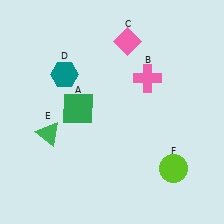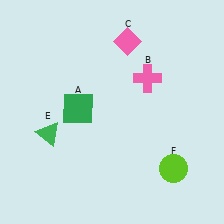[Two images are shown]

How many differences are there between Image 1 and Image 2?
There is 1 difference between the two images.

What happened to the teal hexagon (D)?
The teal hexagon (D) was removed in Image 2. It was in the top-left area of Image 1.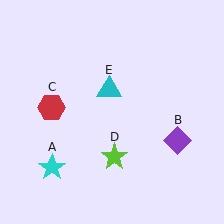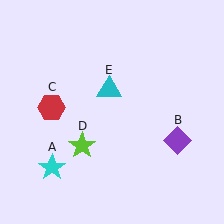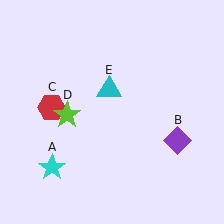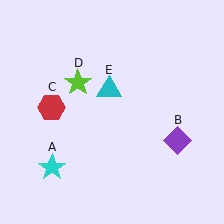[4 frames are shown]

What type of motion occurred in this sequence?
The lime star (object D) rotated clockwise around the center of the scene.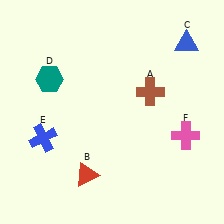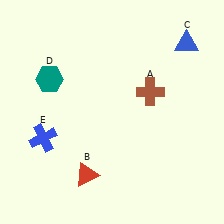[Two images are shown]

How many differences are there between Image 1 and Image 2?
There is 1 difference between the two images.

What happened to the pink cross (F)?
The pink cross (F) was removed in Image 2. It was in the bottom-right area of Image 1.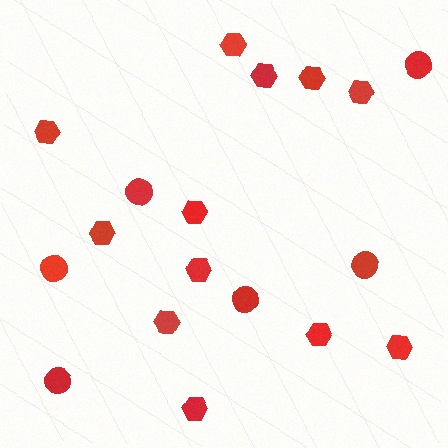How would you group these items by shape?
There are 2 groups: one group of circles (6) and one group of hexagons (12).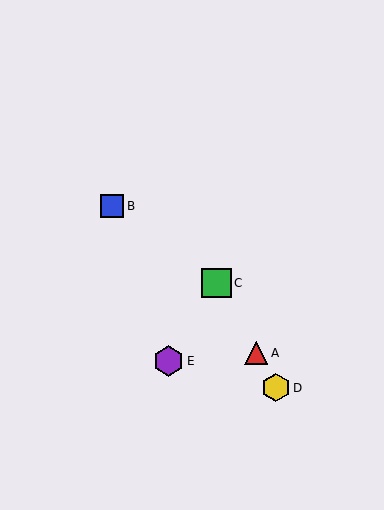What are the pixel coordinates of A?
Object A is at (256, 353).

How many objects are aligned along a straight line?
3 objects (A, C, D) are aligned along a straight line.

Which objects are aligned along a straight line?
Objects A, C, D are aligned along a straight line.